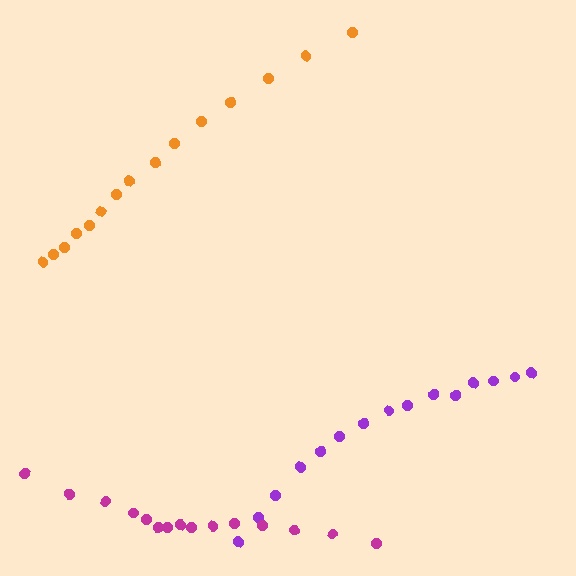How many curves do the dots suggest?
There are 3 distinct paths.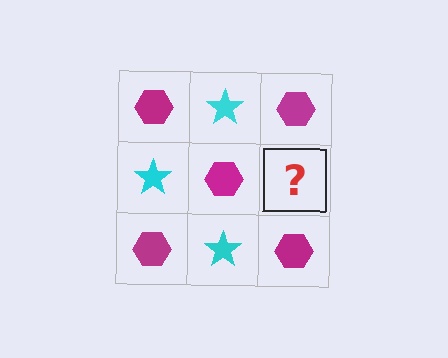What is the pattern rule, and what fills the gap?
The rule is that it alternates magenta hexagon and cyan star in a checkerboard pattern. The gap should be filled with a cyan star.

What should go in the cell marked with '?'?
The missing cell should contain a cyan star.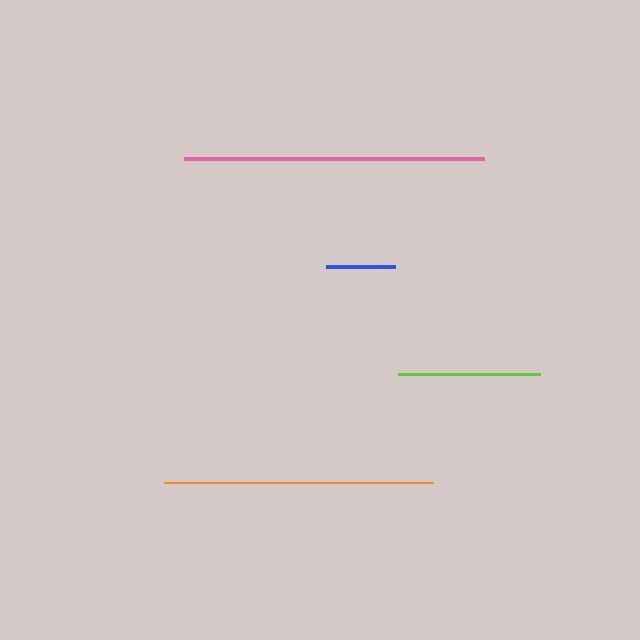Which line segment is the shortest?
The blue line is the shortest at approximately 69 pixels.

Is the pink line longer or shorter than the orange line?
The pink line is longer than the orange line.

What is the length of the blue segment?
The blue segment is approximately 69 pixels long.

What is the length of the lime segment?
The lime segment is approximately 142 pixels long.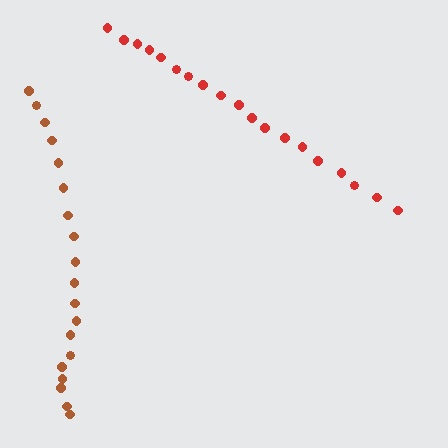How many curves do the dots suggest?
There are 2 distinct paths.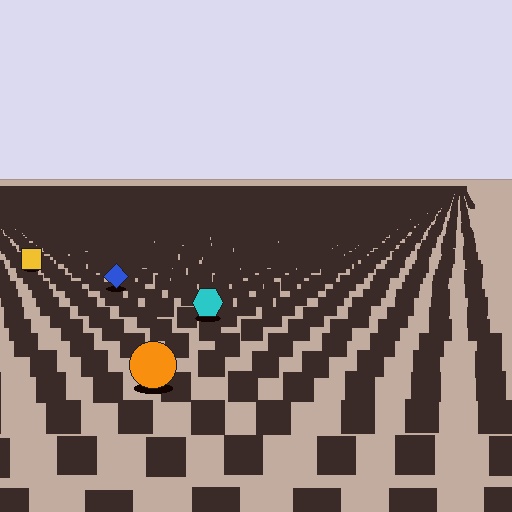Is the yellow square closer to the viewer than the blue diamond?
No. The blue diamond is closer — you can tell from the texture gradient: the ground texture is coarser near it.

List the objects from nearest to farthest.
From nearest to farthest: the orange circle, the cyan hexagon, the blue diamond, the yellow square.